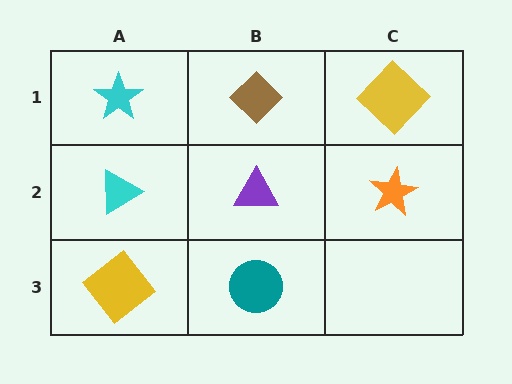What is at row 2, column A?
A cyan triangle.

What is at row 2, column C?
An orange star.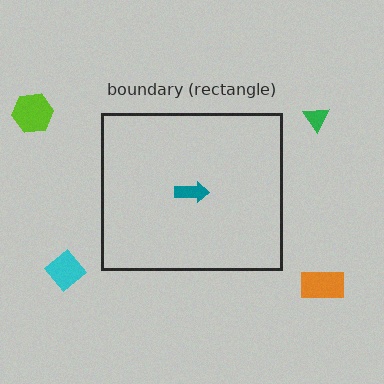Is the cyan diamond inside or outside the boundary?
Outside.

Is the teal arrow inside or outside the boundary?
Inside.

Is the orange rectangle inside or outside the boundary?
Outside.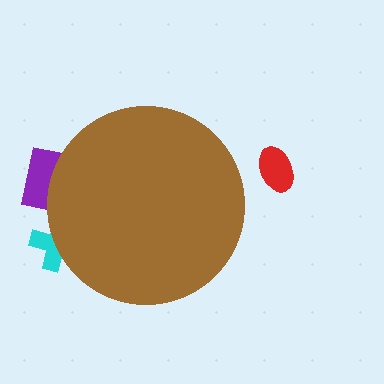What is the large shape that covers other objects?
A brown circle.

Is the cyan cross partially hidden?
Yes, the cyan cross is partially hidden behind the brown circle.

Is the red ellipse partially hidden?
No, the red ellipse is fully visible.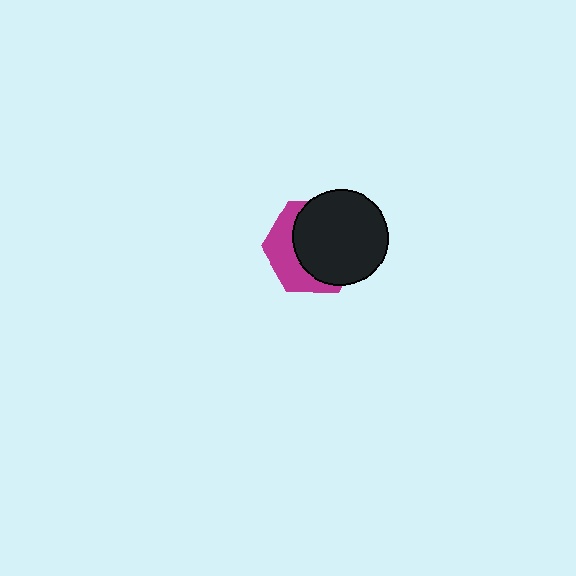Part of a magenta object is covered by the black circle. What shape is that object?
It is a hexagon.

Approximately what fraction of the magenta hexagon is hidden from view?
Roughly 63% of the magenta hexagon is hidden behind the black circle.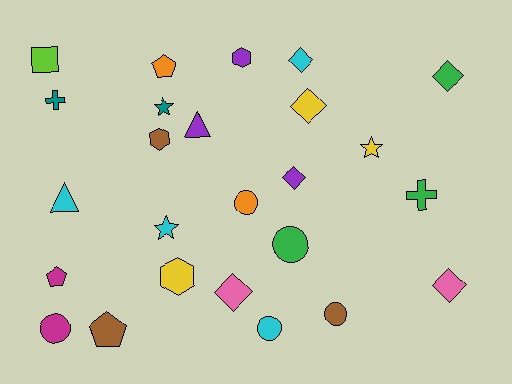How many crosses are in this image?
There are 2 crosses.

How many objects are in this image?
There are 25 objects.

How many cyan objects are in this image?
There are 4 cyan objects.